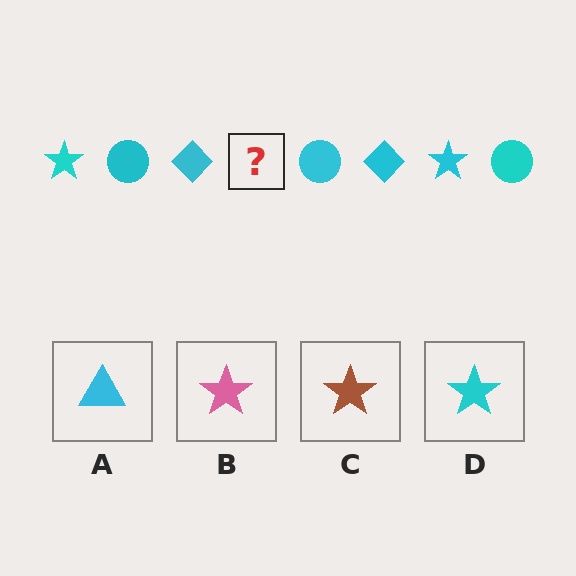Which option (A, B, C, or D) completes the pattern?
D.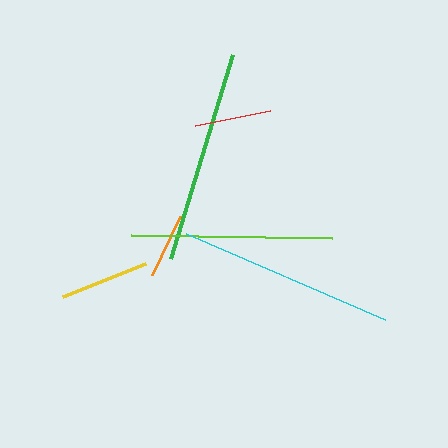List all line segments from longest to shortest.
From longest to shortest: cyan, green, lime, yellow, red, orange.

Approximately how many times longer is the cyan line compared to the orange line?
The cyan line is approximately 3.3 times the length of the orange line.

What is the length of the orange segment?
The orange segment is approximately 66 pixels long.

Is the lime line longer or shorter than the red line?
The lime line is longer than the red line.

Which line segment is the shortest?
The orange line is the shortest at approximately 66 pixels.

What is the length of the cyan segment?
The cyan segment is approximately 217 pixels long.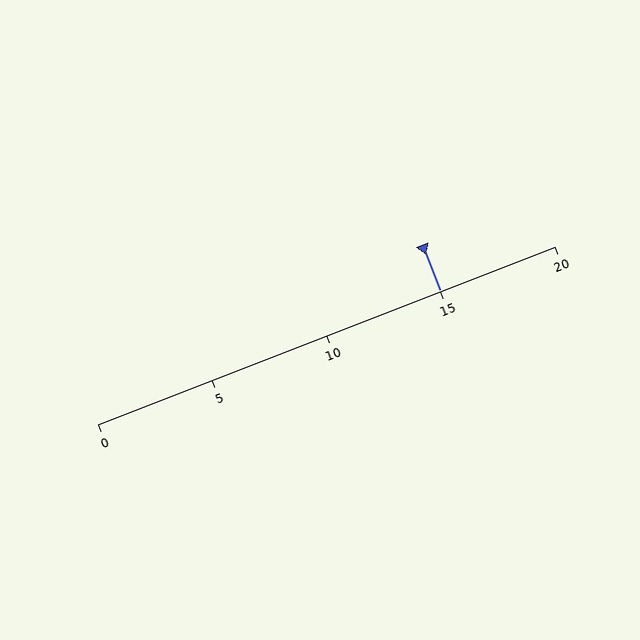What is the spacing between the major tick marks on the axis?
The major ticks are spaced 5 apart.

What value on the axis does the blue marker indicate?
The marker indicates approximately 15.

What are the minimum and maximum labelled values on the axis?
The axis runs from 0 to 20.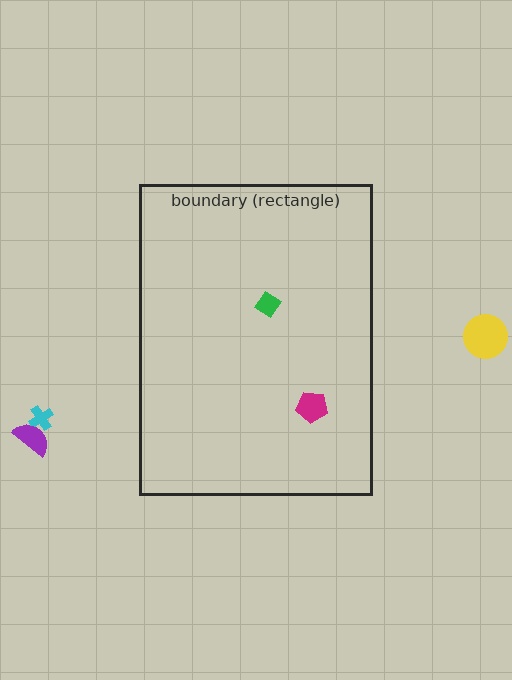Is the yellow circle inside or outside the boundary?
Outside.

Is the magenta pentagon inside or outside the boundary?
Inside.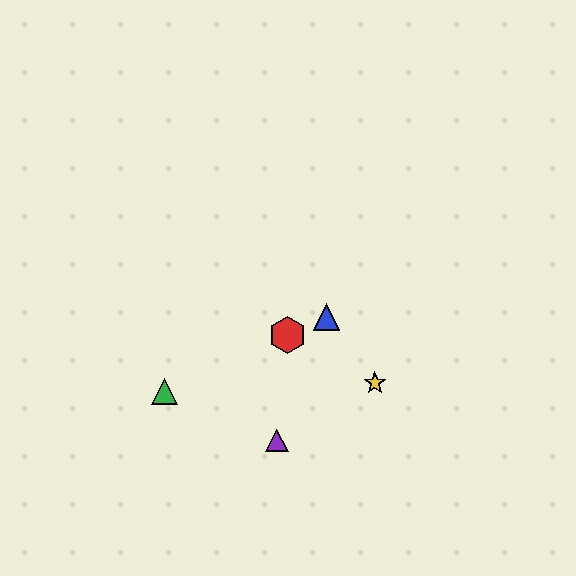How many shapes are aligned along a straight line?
3 shapes (the red hexagon, the blue triangle, the green triangle) are aligned along a straight line.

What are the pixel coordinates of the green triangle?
The green triangle is at (165, 391).